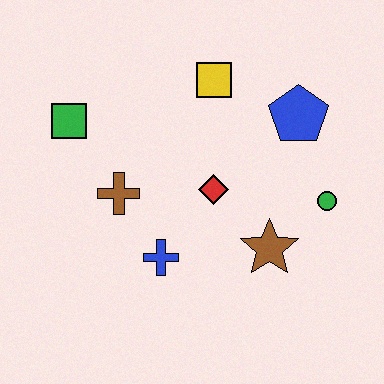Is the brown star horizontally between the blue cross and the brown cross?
No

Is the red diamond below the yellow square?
Yes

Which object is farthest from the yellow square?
The blue cross is farthest from the yellow square.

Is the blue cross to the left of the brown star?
Yes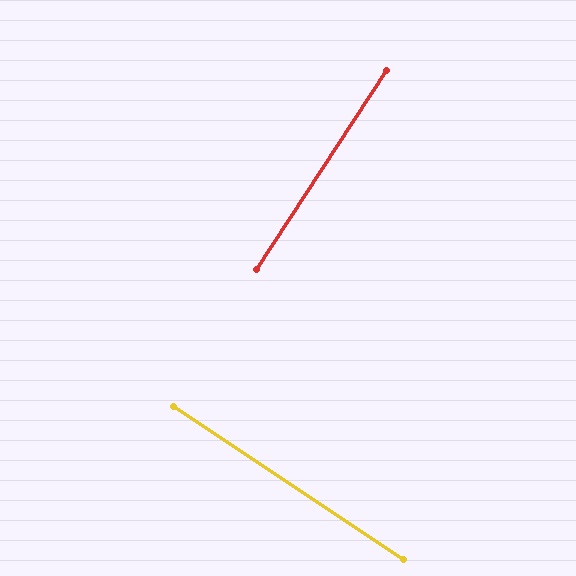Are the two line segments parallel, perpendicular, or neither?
Perpendicular — they meet at approximately 89°.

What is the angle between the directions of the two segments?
Approximately 89 degrees.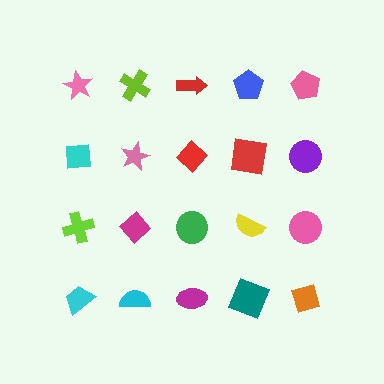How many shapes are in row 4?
5 shapes.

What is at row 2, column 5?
A purple circle.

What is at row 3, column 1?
A lime cross.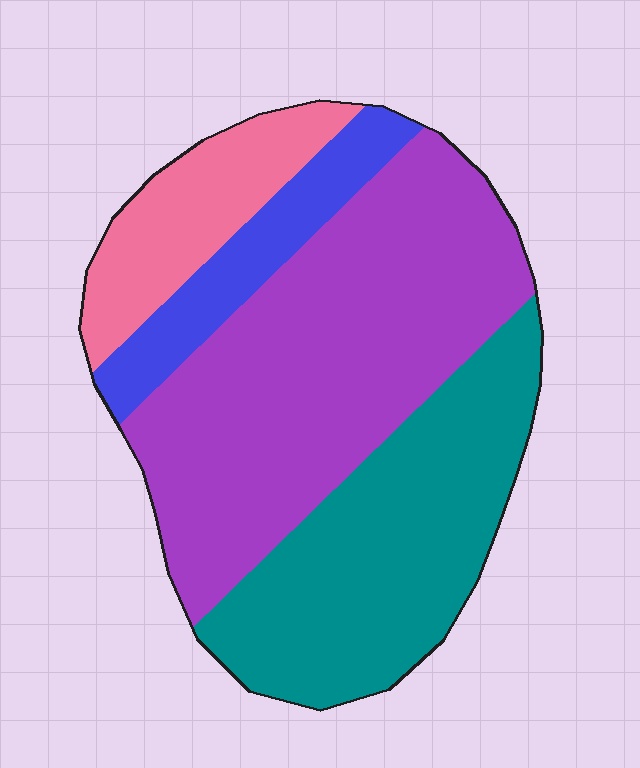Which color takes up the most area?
Purple, at roughly 45%.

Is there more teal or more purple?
Purple.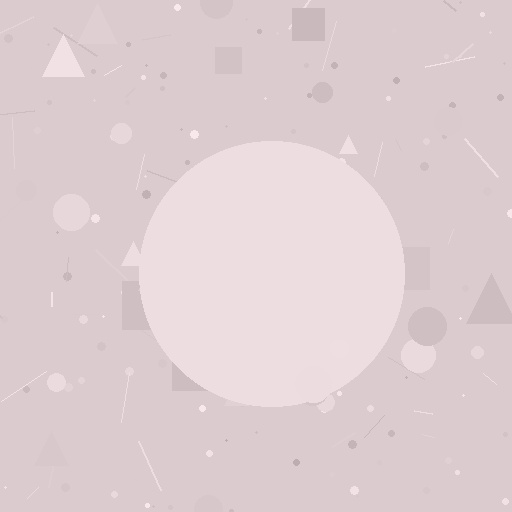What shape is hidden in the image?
A circle is hidden in the image.